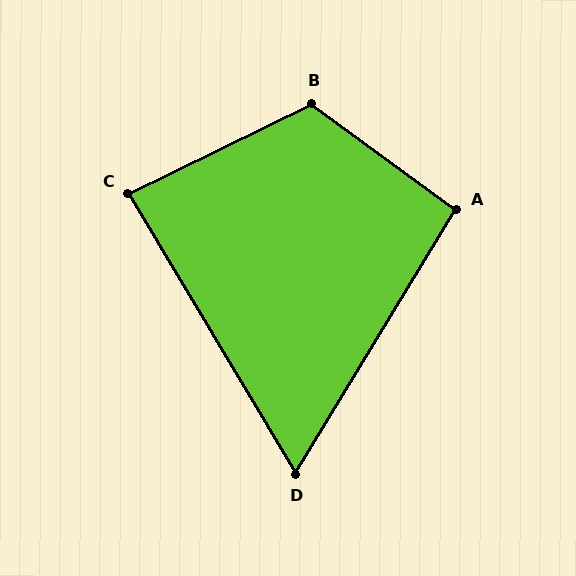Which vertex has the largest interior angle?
B, at approximately 118 degrees.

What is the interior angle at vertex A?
Approximately 95 degrees (approximately right).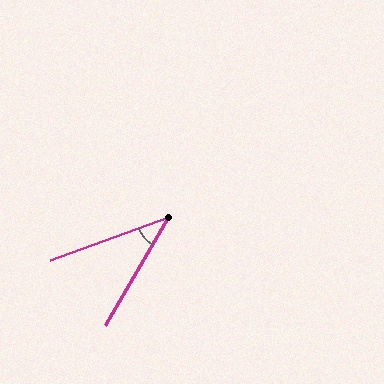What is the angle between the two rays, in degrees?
Approximately 40 degrees.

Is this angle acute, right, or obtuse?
It is acute.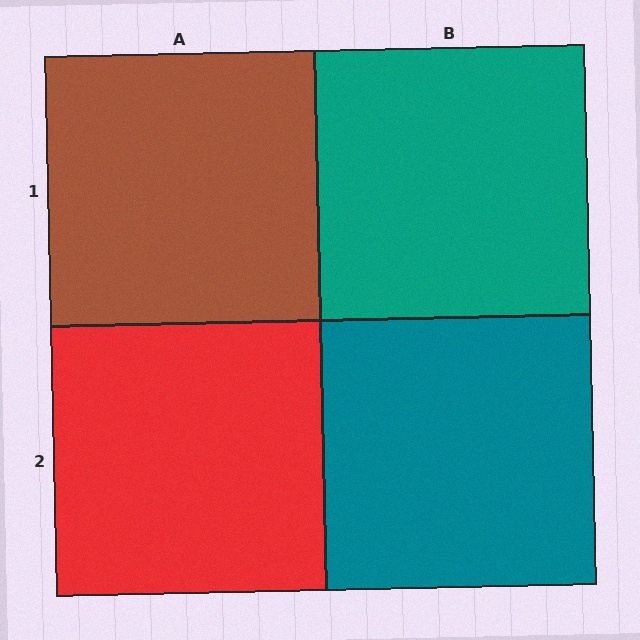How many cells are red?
1 cell is red.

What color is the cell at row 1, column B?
Teal.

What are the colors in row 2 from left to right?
Red, teal.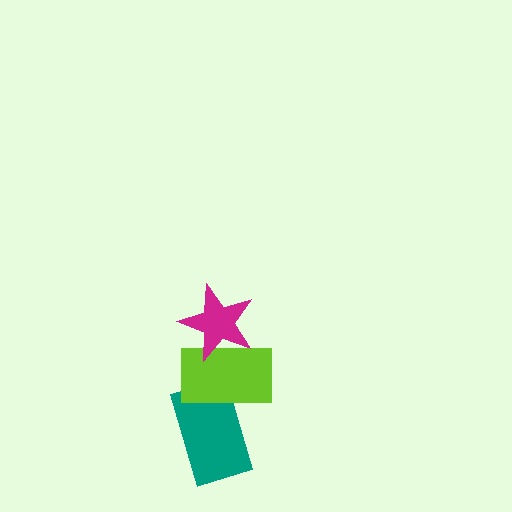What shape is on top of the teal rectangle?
The lime rectangle is on top of the teal rectangle.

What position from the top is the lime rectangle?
The lime rectangle is 2nd from the top.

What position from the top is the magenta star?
The magenta star is 1st from the top.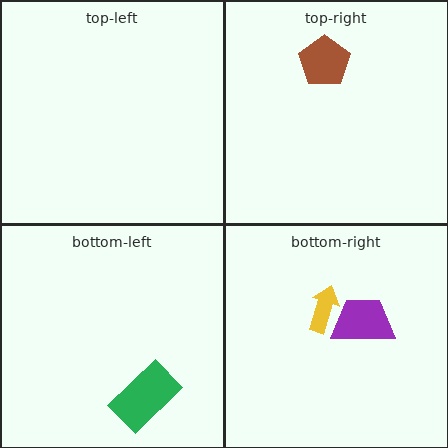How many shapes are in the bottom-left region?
1.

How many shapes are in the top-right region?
1.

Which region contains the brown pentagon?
The top-right region.